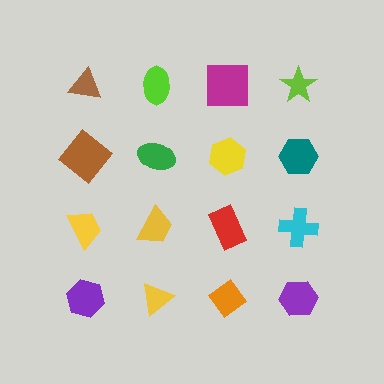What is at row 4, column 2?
A yellow triangle.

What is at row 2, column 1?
A brown diamond.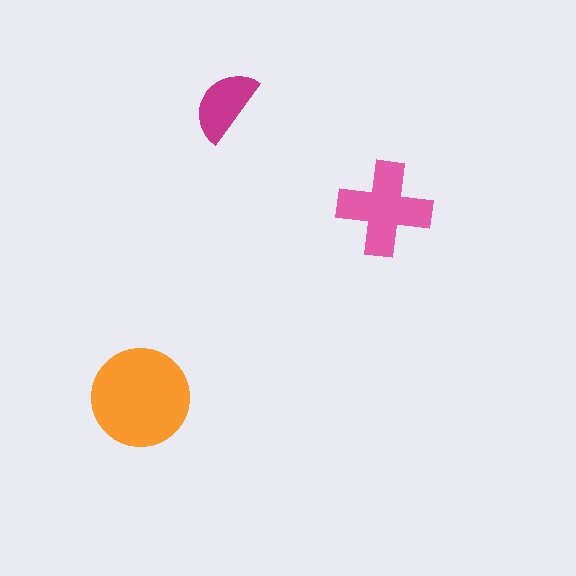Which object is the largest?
The orange circle.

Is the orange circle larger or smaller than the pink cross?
Larger.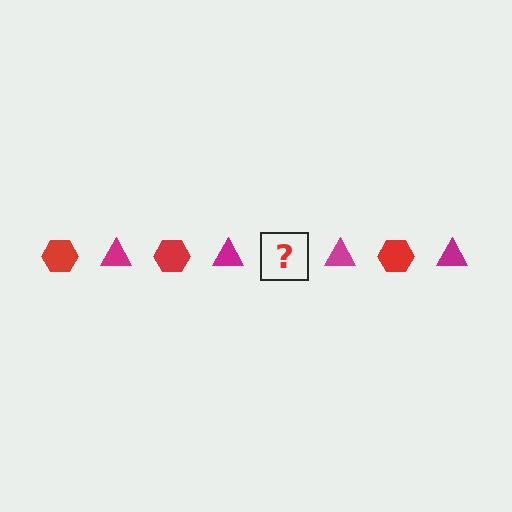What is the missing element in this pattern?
The missing element is a red hexagon.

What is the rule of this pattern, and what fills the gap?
The rule is that the pattern alternates between red hexagon and magenta triangle. The gap should be filled with a red hexagon.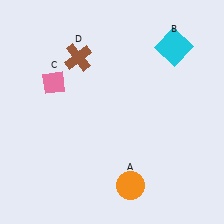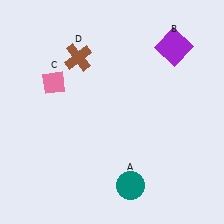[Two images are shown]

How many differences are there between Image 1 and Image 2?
There are 2 differences between the two images.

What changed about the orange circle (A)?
In Image 1, A is orange. In Image 2, it changed to teal.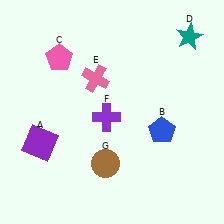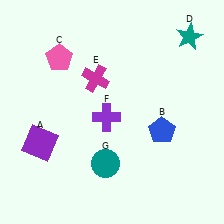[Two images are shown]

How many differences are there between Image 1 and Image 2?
There are 2 differences between the two images.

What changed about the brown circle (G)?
In Image 1, G is brown. In Image 2, it changed to teal.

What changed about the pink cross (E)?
In Image 1, E is pink. In Image 2, it changed to magenta.